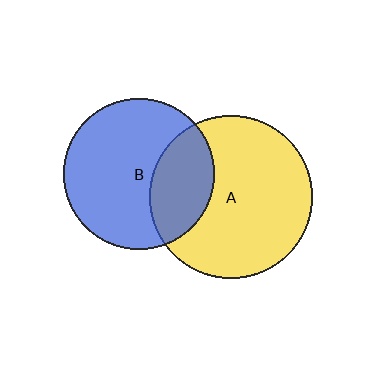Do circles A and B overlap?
Yes.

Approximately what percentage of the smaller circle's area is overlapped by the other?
Approximately 30%.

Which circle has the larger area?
Circle A (yellow).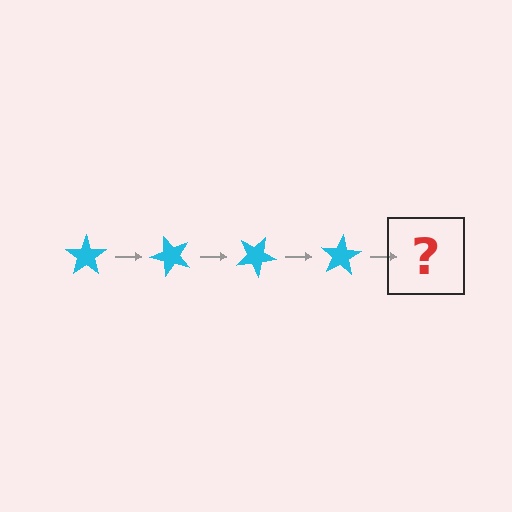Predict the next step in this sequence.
The next step is a cyan star rotated 200 degrees.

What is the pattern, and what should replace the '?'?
The pattern is that the star rotates 50 degrees each step. The '?' should be a cyan star rotated 200 degrees.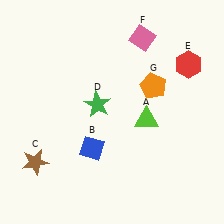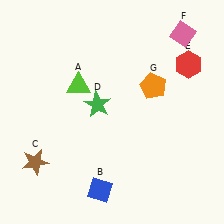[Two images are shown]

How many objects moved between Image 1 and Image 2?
3 objects moved between the two images.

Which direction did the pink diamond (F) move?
The pink diamond (F) moved right.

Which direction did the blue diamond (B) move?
The blue diamond (B) moved down.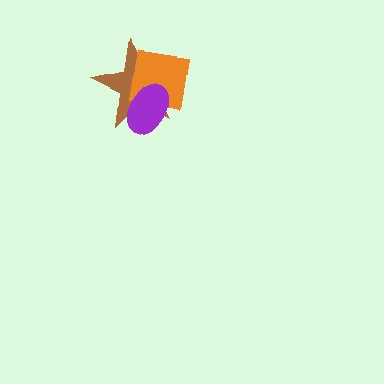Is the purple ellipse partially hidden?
No, no other shape covers it.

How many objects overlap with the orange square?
2 objects overlap with the orange square.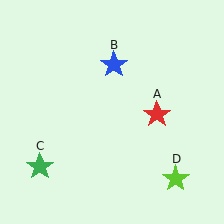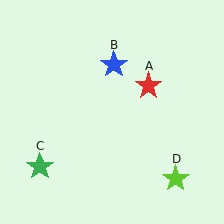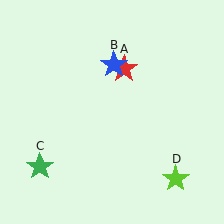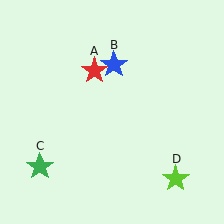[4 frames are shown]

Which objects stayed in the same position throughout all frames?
Blue star (object B) and green star (object C) and lime star (object D) remained stationary.